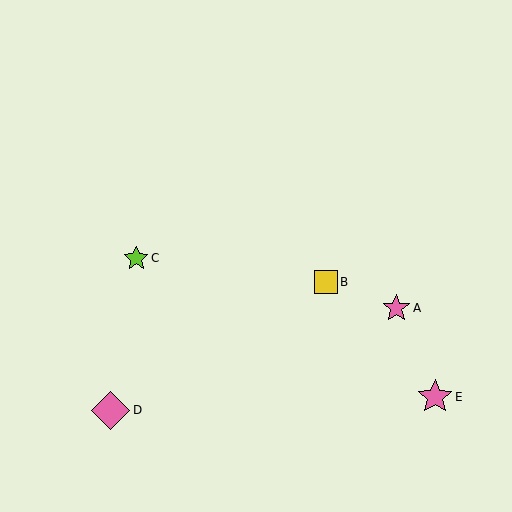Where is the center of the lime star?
The center of the lime star is at (136, 258).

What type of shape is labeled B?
Shape B is a yellow square.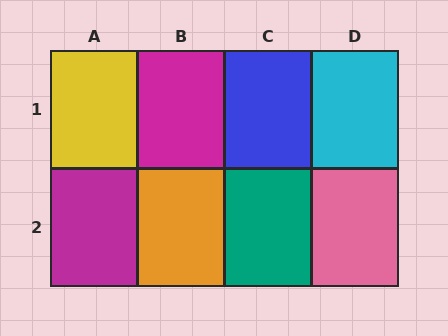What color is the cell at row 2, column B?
Orange.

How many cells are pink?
1 cell is pink.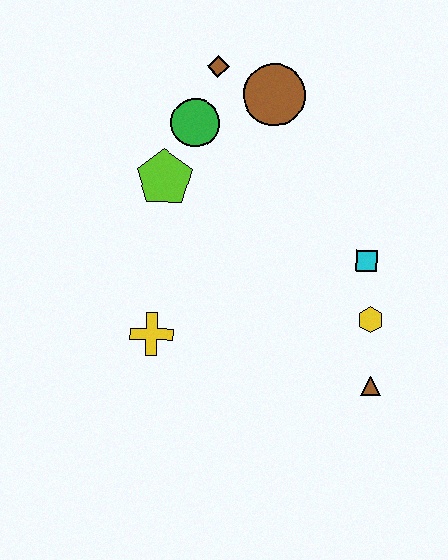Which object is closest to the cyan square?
The yellow hexagon is closest to the cyan square.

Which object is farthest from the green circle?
The brown triangle is farthest from the green circle.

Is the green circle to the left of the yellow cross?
No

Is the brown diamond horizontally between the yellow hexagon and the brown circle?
No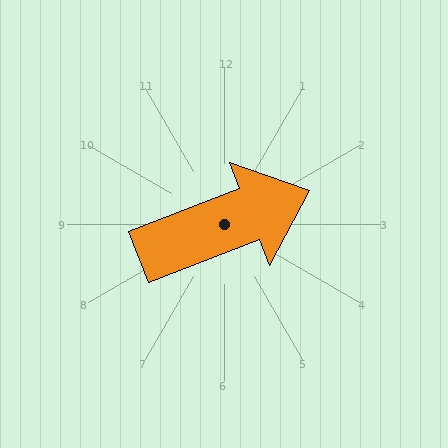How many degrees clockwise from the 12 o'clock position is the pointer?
Approximately 69 degrees.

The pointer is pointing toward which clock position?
Roughly 2 o'clock.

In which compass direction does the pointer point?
East.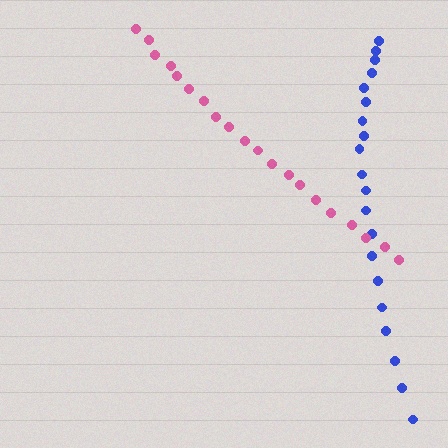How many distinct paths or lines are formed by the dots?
There are 2 distinct paths.